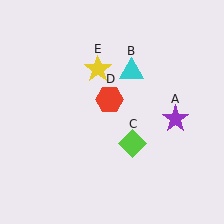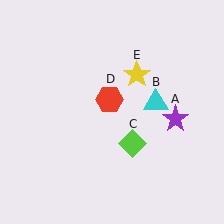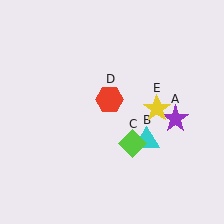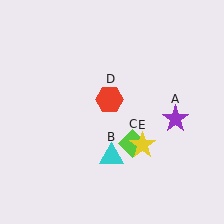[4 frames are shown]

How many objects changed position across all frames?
2 objects changed position: cyan triangle (object B), yellow star (object E).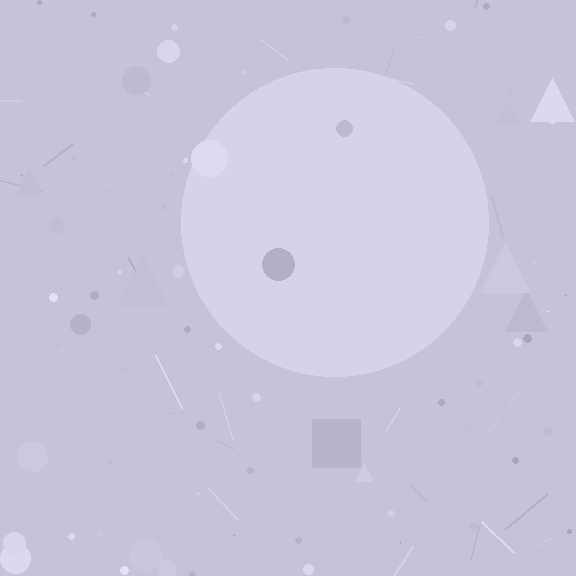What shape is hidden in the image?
A circle is hidden in the image.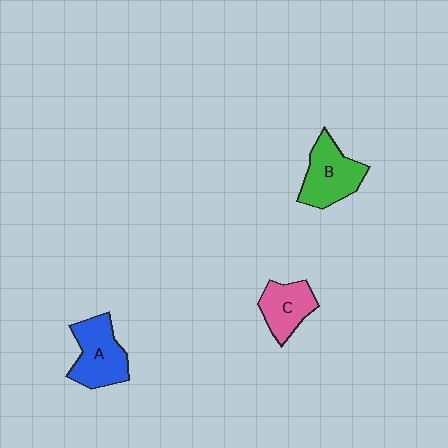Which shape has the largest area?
Shape A (blue).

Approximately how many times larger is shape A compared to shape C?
Approximately 1.3 times.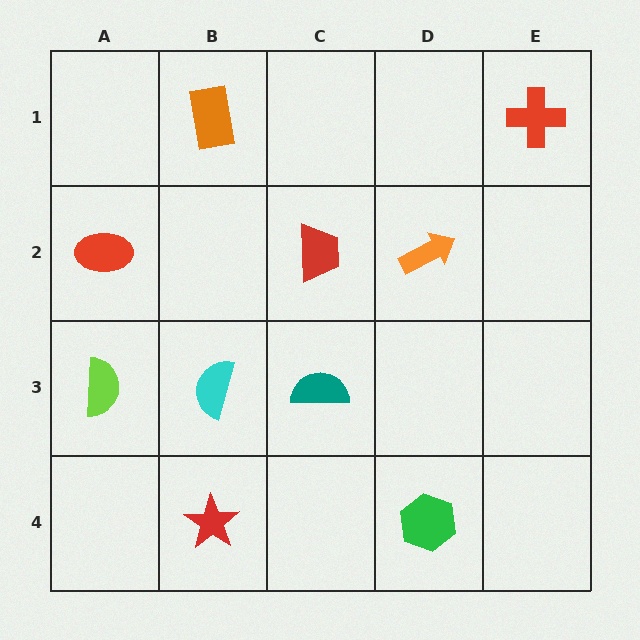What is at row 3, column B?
A cyan semicircle.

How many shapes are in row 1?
2 shapes.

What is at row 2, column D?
An orange arrow.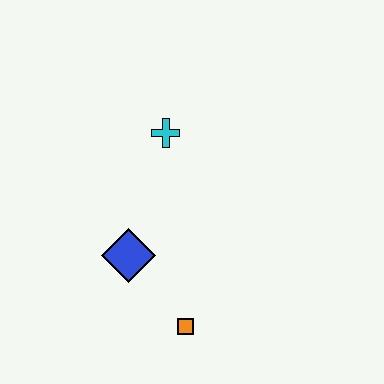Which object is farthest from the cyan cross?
The orange square is farthest from the cyan cross.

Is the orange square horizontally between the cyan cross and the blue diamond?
No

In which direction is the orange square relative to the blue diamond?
The orange square is below the blue diamond.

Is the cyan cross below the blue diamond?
No